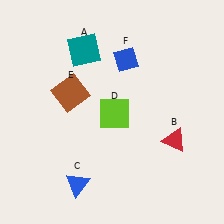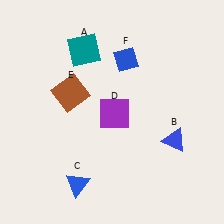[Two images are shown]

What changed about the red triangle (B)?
In Image 1, B is red. In Image 2, it changed to blue.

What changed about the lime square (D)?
In Image 1, D is lime. In Image 2, it changed to purple.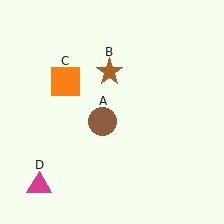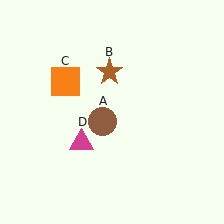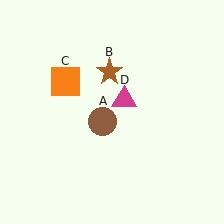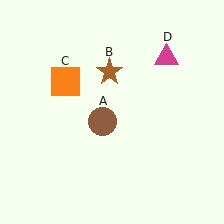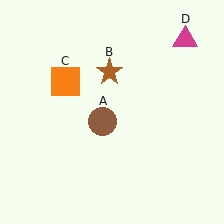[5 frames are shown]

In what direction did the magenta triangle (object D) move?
The magenta triangle (object D) moved up and to the right.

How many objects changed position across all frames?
1 object changed position: magenta triangle (object D).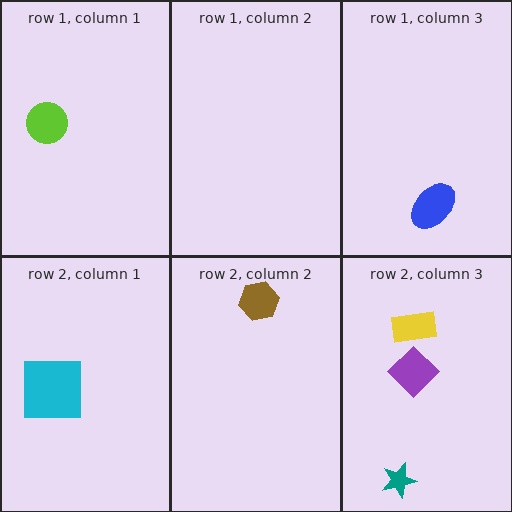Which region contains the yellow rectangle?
The row 2, column 3 region.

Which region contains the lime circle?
The row 1, column 1 region.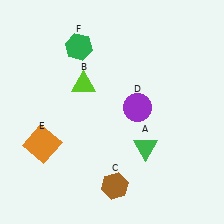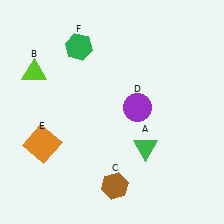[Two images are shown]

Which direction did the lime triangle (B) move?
The lime triangle (B) moved left.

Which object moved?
The lime triangle (B) moved left.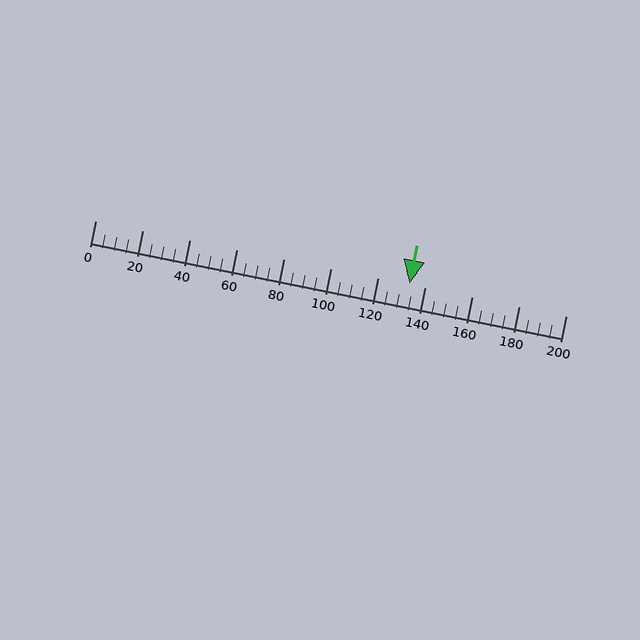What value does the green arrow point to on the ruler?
The green arrow points to approximately 133.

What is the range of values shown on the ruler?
The ruler shows values from 0 to 200.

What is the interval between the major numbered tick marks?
The major tick marks are spaced 20 units apart.